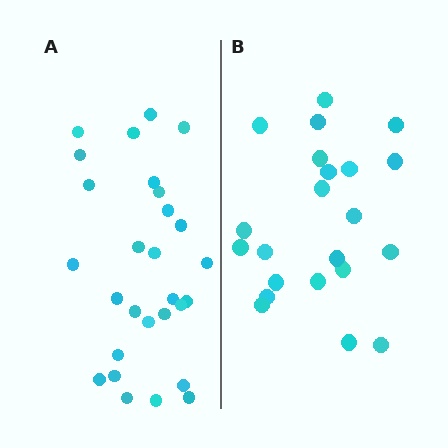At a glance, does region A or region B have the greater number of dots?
Region A (the left region) has more dots.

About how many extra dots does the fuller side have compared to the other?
Region A has about 6 more dots than region B.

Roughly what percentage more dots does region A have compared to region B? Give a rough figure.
About 25% more.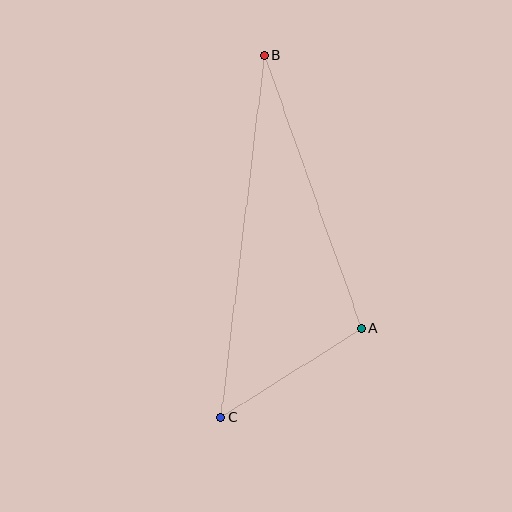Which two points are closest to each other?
Points A and C are closest to each other.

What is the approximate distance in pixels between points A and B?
The distance between A and B is approximately 290 pixels.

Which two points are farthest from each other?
Points B and C are farthest from each other.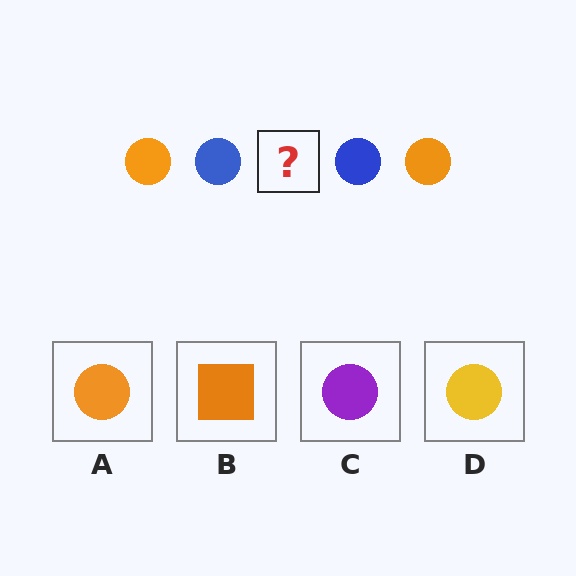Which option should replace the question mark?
Option A.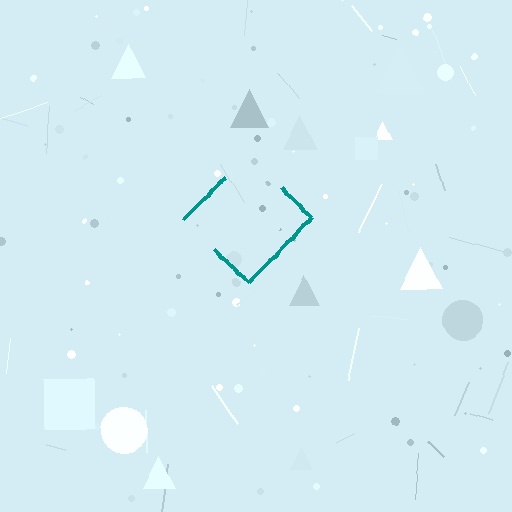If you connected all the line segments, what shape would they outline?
They would outline a diamond.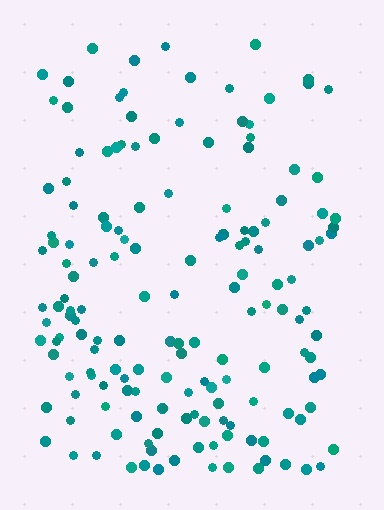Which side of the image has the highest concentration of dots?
The bottom.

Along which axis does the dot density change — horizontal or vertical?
Vertical.